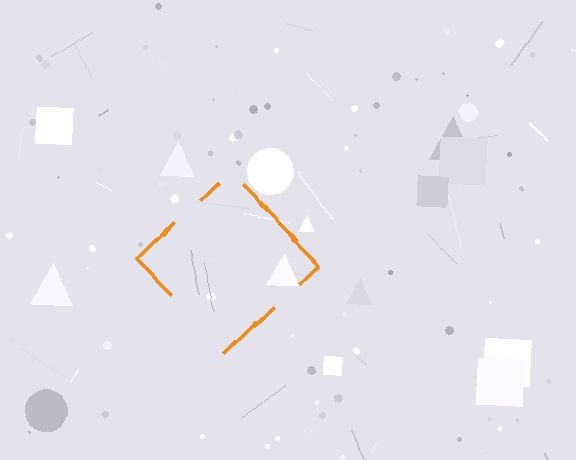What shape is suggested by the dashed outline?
The dashed outline suggests a diamond.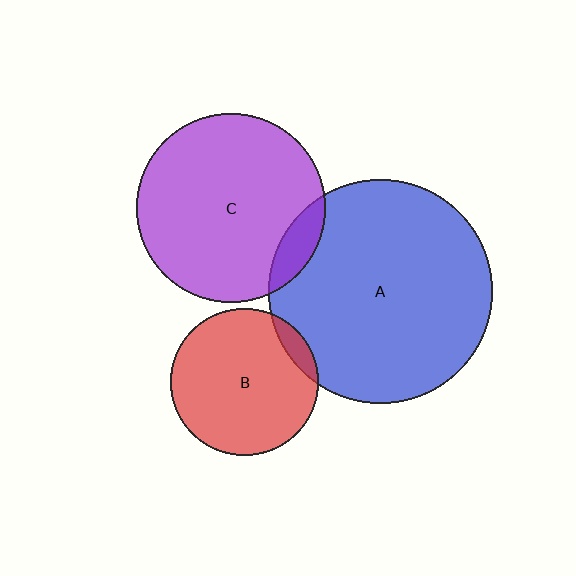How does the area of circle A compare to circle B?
Approximately 2.3 times.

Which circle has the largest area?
Circle A (blue).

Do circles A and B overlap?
Yes.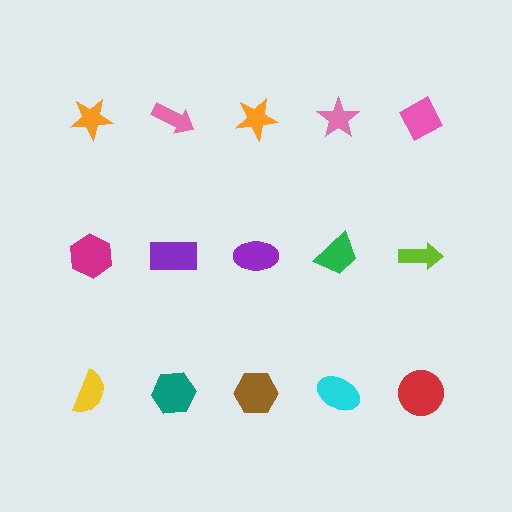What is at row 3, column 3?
A brown hexagon.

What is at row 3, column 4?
A cyan ellipse.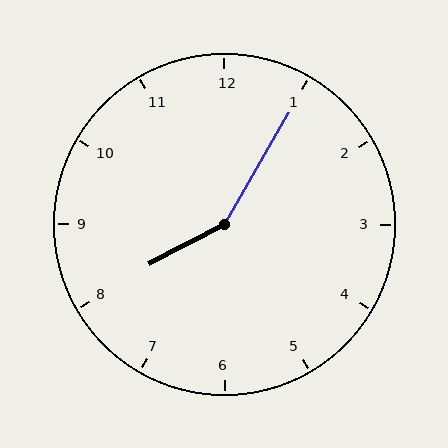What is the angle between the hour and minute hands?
Approximately 148 degrees.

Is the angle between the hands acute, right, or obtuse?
It is obtuse.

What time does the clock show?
8:05.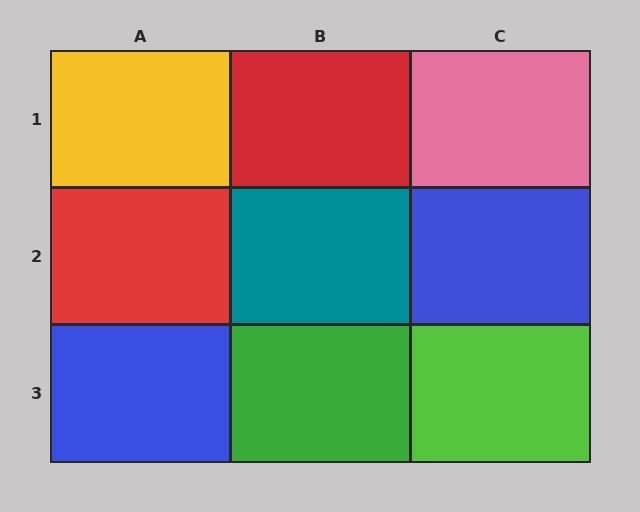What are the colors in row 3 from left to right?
Blue, green, lime.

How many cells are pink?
1 cell is pink.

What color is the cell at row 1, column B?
Red.